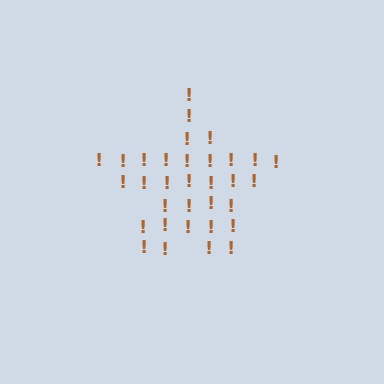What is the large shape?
The large shape is a star.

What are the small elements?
The small elements are exclamation marks.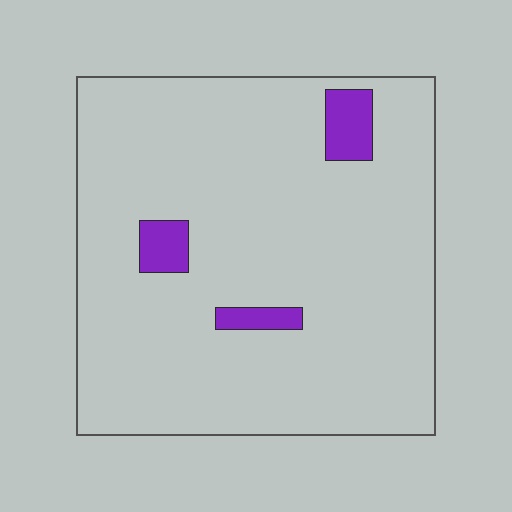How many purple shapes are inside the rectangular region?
3.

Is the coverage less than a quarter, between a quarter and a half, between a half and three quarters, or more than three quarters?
Less than a quarter.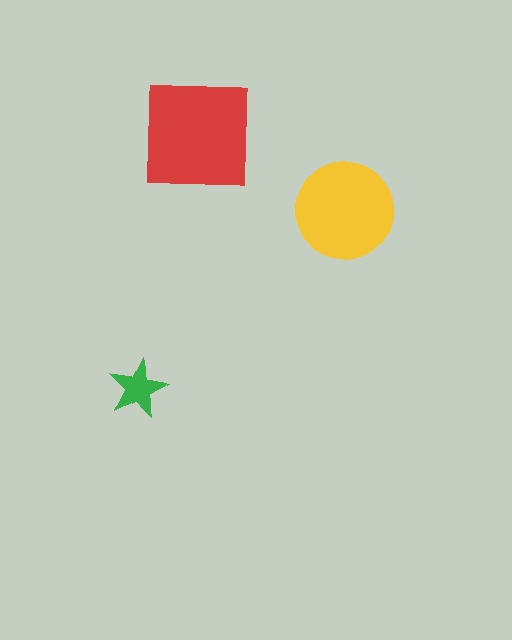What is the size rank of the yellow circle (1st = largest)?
2nd.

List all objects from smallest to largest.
The green star, the yellow circle, the red square.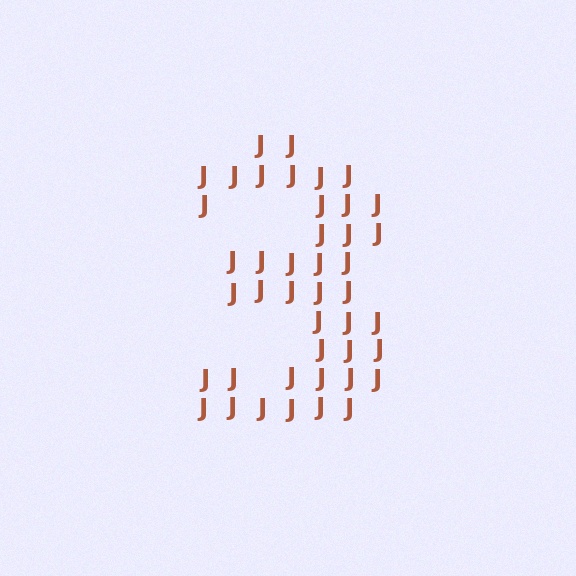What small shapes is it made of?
It is made of small letter J's.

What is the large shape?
The large shape is the digit 3.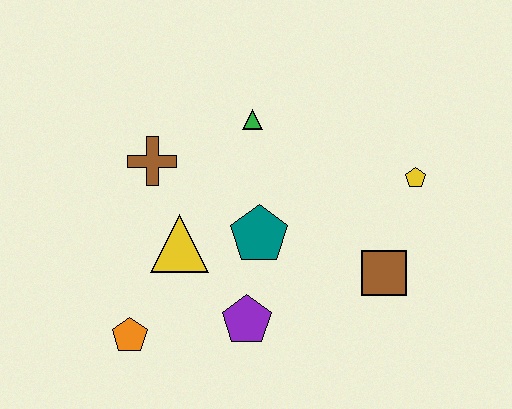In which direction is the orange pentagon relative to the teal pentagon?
The orange pentagon is to the left of the teal pentagon.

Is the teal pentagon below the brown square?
No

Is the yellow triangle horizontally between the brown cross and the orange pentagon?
No